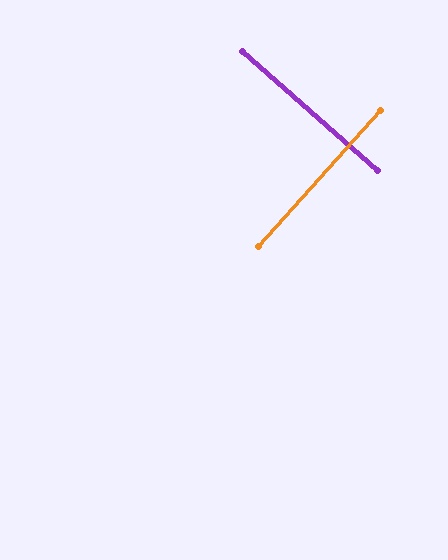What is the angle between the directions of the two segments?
Approximately 89 degrees.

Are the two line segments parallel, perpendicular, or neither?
Perpendicular — they meet at approximately 89°.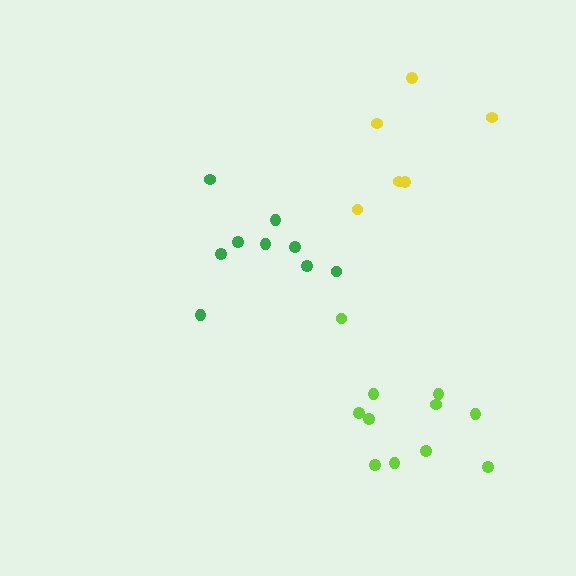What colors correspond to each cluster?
The clusters are colored: green, lime, yellow.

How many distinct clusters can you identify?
There are 3 distinct clusters.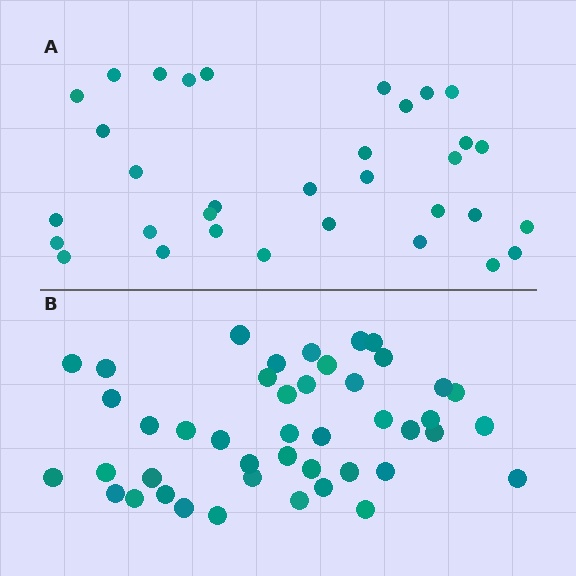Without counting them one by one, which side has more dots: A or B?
Region B (the bottom region) has more dots.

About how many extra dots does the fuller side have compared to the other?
Region B has roughly 12 or so more dots than region A.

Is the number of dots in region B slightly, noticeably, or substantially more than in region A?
Region B has noticeably more, but not dramatically so. The ratio is roughly 1.3 to 1.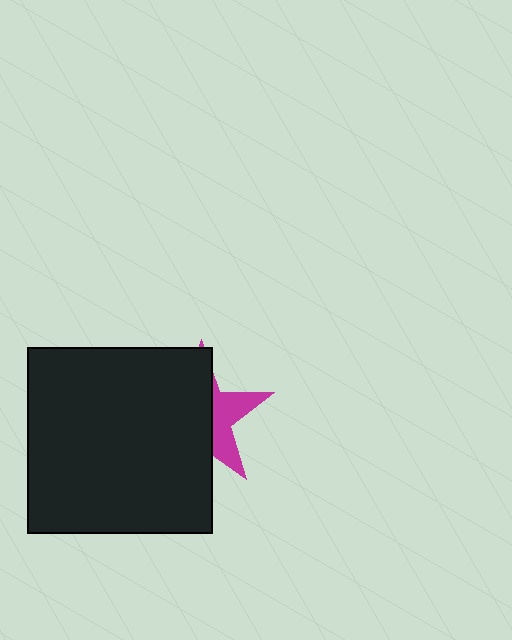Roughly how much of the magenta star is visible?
A small part of it is visible (roughly 34%).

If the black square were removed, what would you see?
You would see the complete magenta star.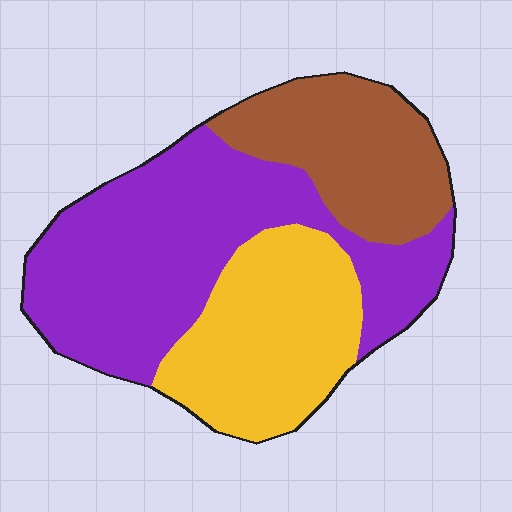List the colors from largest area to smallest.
From largest to smallest: purple, yellow, brown.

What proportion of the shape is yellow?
Yellow takes up between a quarter and a half of the shape.